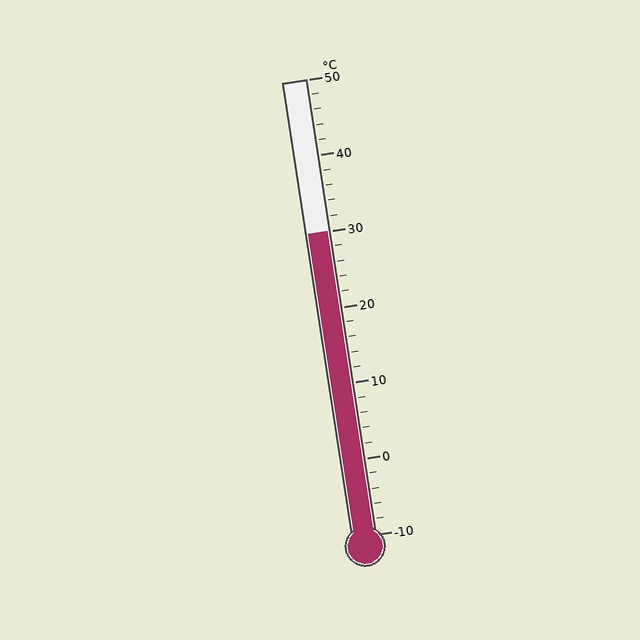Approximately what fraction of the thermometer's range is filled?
The thermometer is filled to approximately 65% of its range.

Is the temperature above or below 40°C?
The temperature is below 40°C.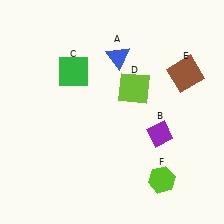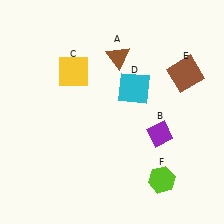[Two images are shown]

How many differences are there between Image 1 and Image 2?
There are 3 differences between the two images.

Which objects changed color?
A changed from blue to brown. C changed from green to yellow. D changed from lime to cyan.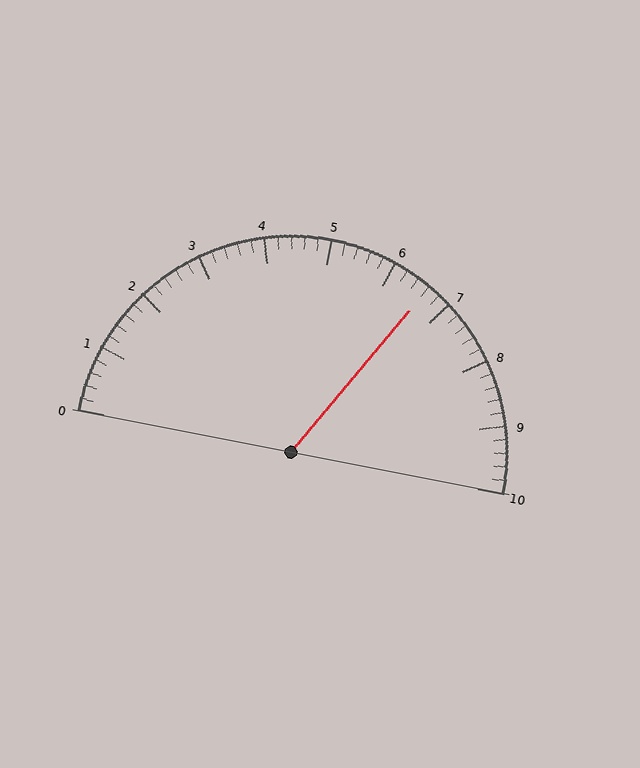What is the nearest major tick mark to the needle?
The nearest major tick mark is 7.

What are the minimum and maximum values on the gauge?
The gauge ranges from 0 to 10.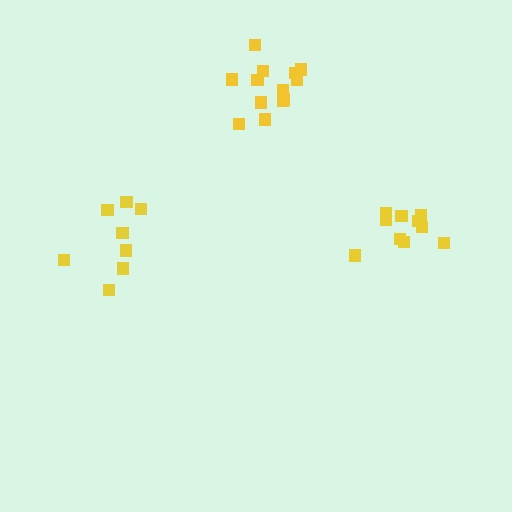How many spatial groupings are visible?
There are 3 spatial groupings.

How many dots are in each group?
Group 1: 10 dots, Group 2: 8 dots, Group 3: 13 dots (31 total).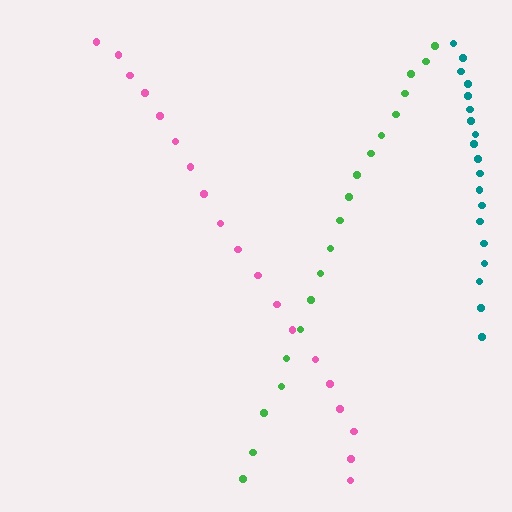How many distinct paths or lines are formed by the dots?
There are 3 distinct paths.